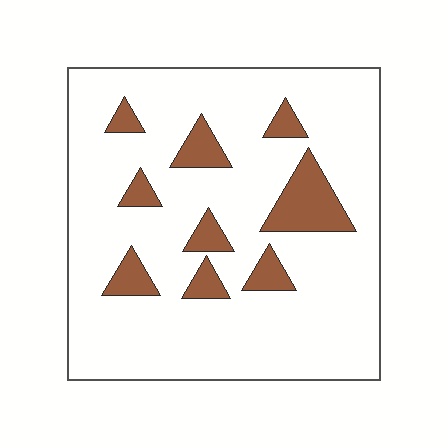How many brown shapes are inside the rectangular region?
9.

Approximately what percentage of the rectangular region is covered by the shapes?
Approximately 15%.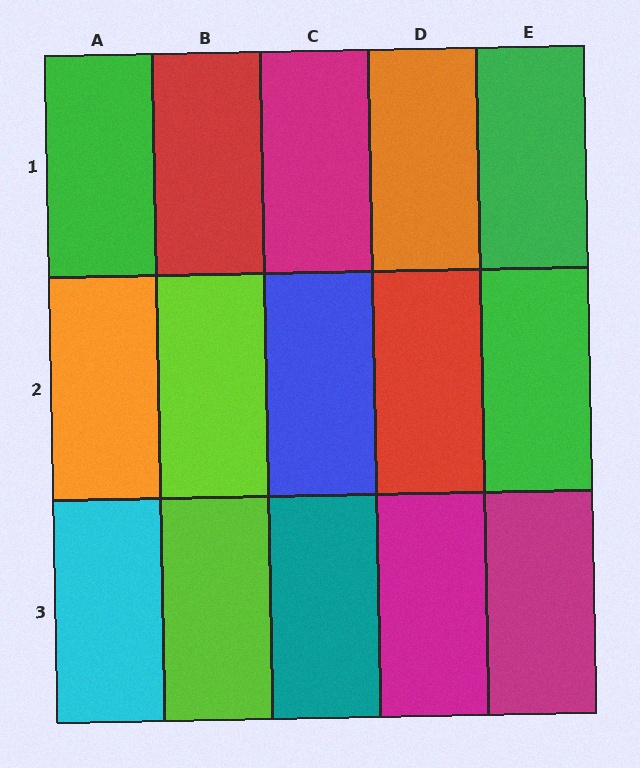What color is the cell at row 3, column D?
Magenta.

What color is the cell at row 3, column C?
Teal.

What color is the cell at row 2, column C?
Blue.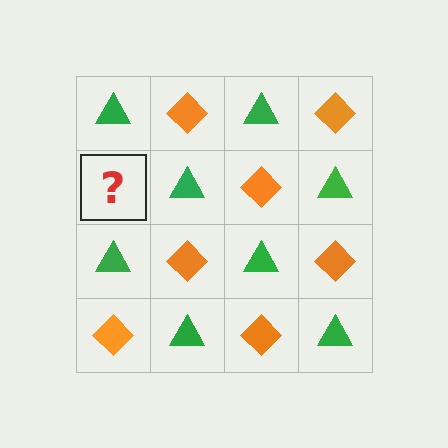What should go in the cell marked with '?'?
The missing cell should contain an orange diamond.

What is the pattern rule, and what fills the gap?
The rule is that it alternates green triangle and orange diamond in a checkerboard pattern. The gap should be filled with an orange diamond.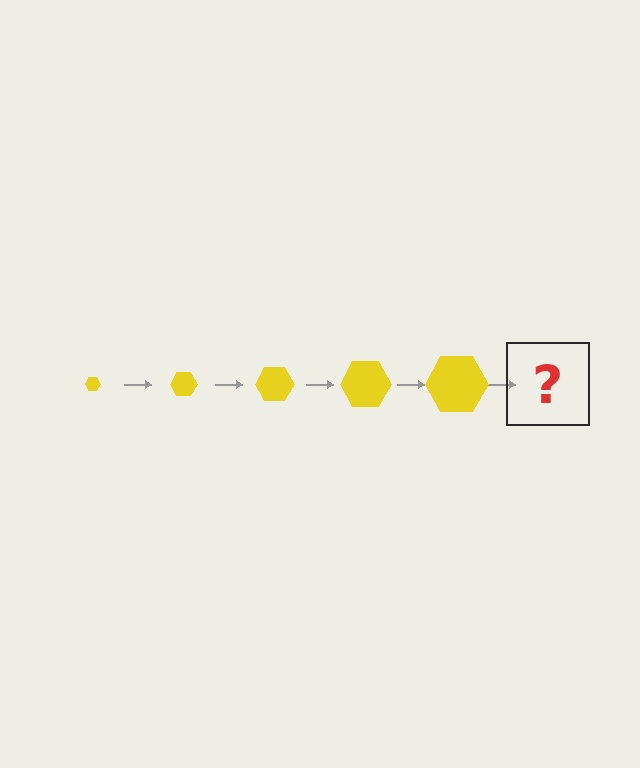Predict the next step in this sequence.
The next step is a yellow hexagon, larger than the previous one.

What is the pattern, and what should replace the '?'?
The pattern is that the hexagon gets progressively larger each step. The '?' should be a yellow hexagon, larger than the previous one.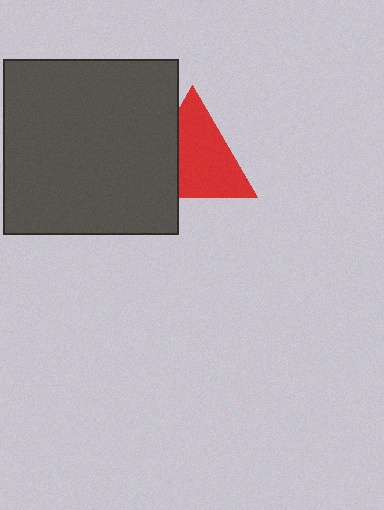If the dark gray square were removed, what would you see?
You would see the complete red triangle.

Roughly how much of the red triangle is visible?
Most of it is visible (roughly 68%).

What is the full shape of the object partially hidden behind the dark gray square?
The partially hidden object is a red triangle.